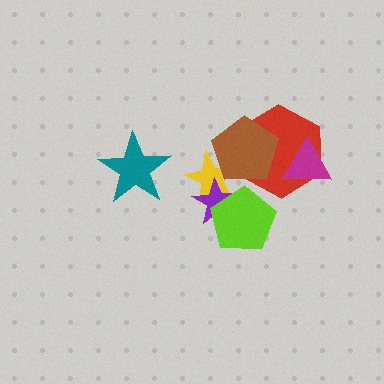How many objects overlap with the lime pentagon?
2 objects overlap with the lime pentagon.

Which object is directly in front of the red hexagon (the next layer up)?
The magenta triangle is directly in front of the red hexagon.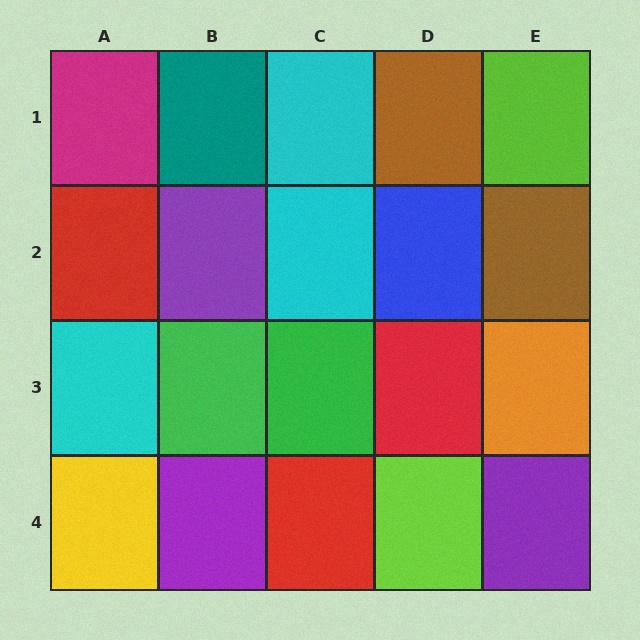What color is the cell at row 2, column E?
Brown.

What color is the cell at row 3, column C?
Green.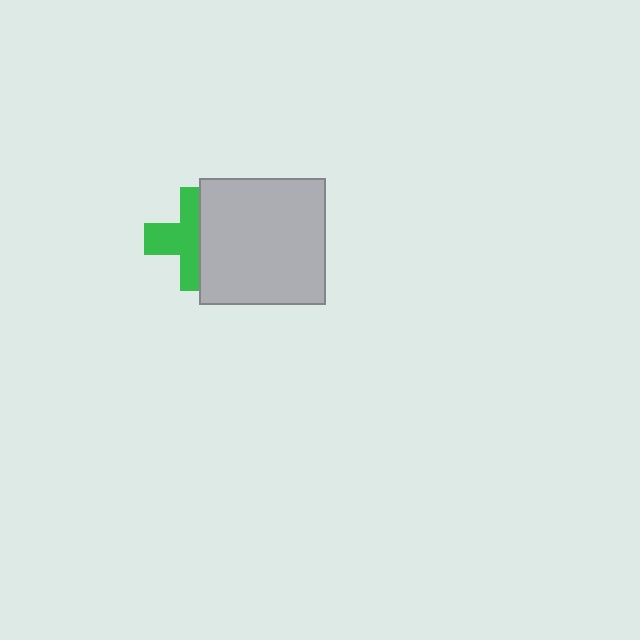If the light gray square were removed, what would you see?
You would see the complete green cross.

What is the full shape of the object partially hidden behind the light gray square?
The partially hidden object is a green cross.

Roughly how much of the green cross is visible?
About half of it is visible (roughly 57%).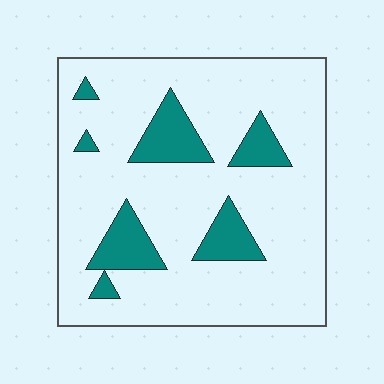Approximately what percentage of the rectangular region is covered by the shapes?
Approximately 15%.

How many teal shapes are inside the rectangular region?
7.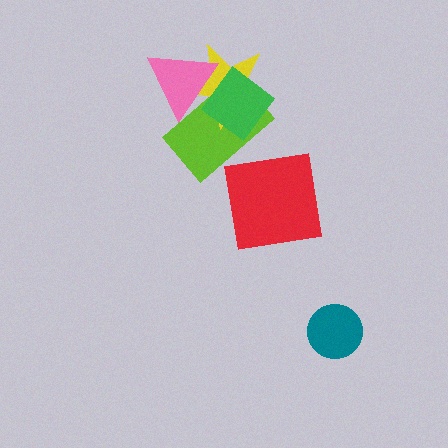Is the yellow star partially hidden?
Yes, it is partially covered by another shape.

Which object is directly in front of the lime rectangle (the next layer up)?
The yellow star is directly in front of the lime rectangle.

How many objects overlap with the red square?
0 objects overlap with the red square.